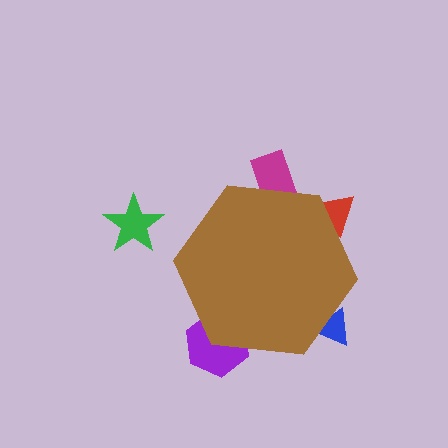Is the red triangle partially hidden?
Yes, the red triangle is partially hidden behind the brown hexagon.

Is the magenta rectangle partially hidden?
Yes, the magenta rectangle is partially hidden behind the brown hexagon.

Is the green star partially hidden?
No, the green star is fully visible.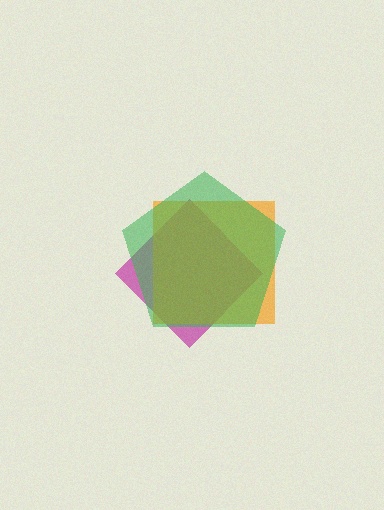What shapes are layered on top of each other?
The layered shapes are: a magenta diamond, an orange square, a green pentagon.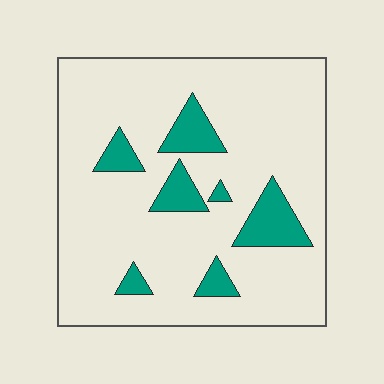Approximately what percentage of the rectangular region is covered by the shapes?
Approximately 15%.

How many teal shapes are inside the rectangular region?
7.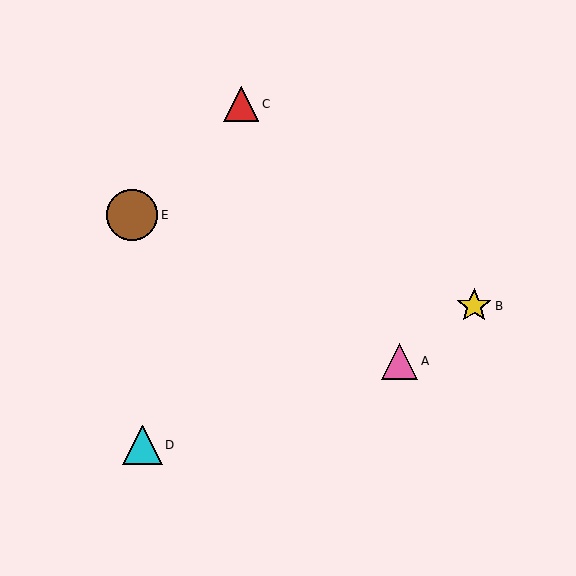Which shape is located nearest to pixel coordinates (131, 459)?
The cyan triangle (labeled D) at (142, 445) is nearest to that location.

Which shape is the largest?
The brown circle (labeled E) is the largest.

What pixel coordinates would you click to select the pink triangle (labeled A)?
Click at (400, 361) to select the pink triangle A.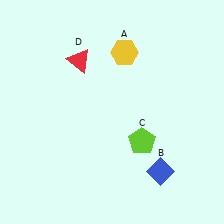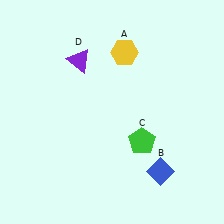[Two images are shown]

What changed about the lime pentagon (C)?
In Image 1, C is lime. In Image 2, it changed to green.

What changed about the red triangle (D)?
In Image 1, D is red. In Image 2, it changed to purple.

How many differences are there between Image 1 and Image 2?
There are 2 differences between the two images.